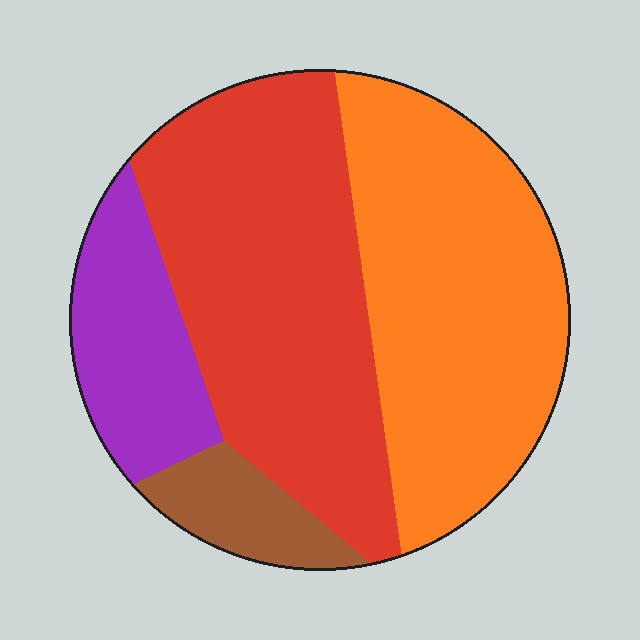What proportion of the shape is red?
Red takes up about two fifths (2/5) of the shape.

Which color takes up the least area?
Brown, at roughly 10%.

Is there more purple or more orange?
Orange.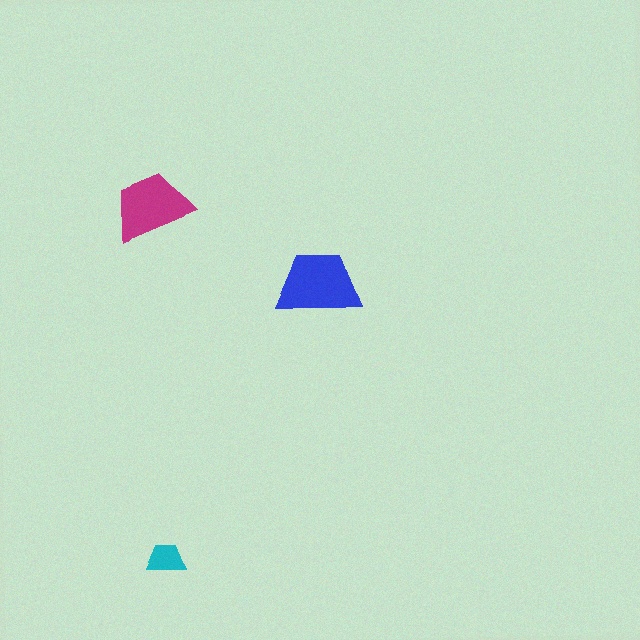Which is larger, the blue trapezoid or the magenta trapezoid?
The blue one.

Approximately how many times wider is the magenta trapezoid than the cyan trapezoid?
About 2 times wider.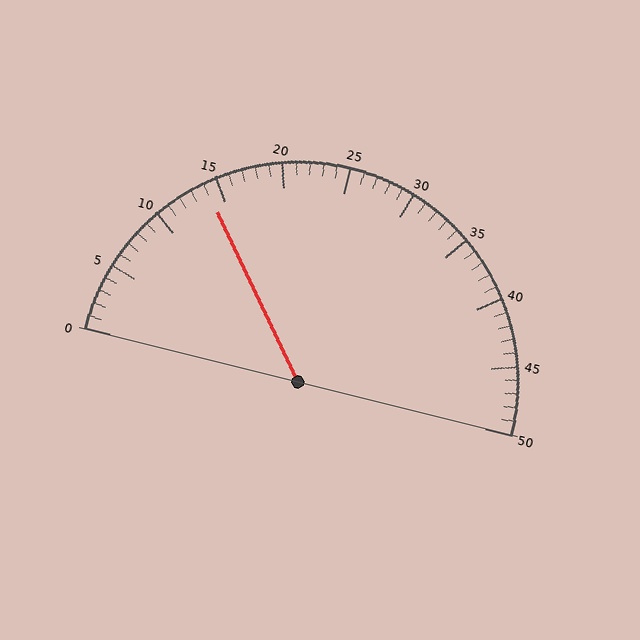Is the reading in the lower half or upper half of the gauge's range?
The reading is in the lower half of the range (0 to 50).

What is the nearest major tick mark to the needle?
The nearest major tick mark is 15.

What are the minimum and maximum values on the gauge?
The gauge ranges from 0 to 50.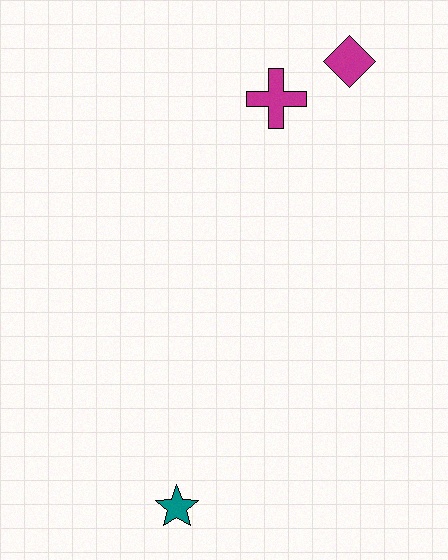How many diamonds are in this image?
There is 1 diamond.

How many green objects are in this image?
There are no green objects.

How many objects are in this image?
There are 3 objects.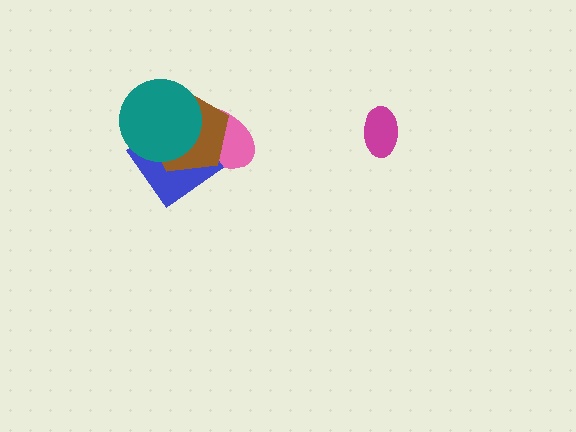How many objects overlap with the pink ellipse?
3 objects overlap with the pink ellipse.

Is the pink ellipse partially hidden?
Yes, it is partially covered by another shape.